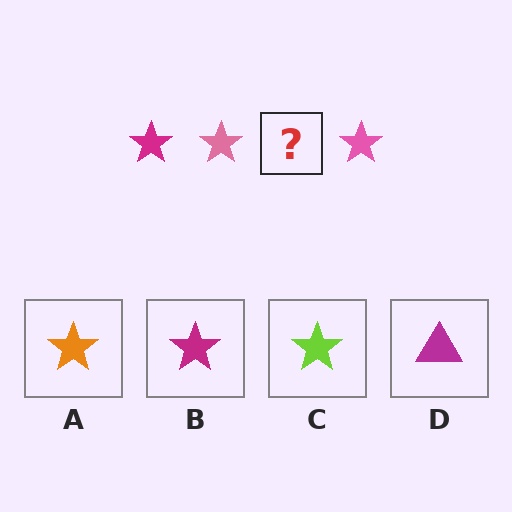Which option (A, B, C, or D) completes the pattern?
B.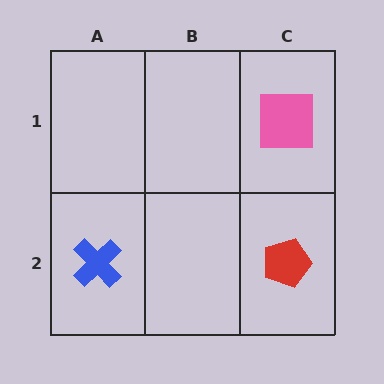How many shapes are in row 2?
2 shapes.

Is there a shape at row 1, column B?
No, that cell is empty.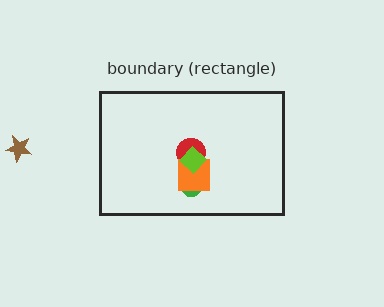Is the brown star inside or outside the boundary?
Outside.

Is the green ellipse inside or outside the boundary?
Inside.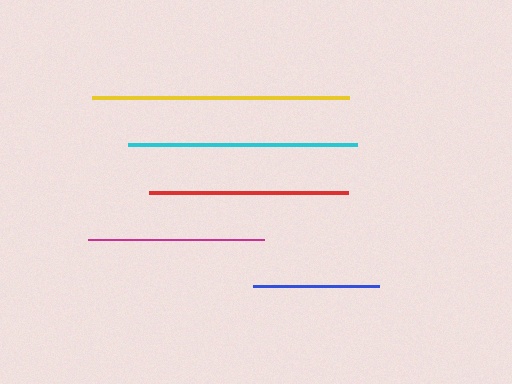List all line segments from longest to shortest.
From longest to shortest: yellow, cyan, red, magenta, blue.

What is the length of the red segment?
The red segment is approximately 199 pixels long.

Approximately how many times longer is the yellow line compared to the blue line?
The yellow line is approximately 2.0 times the length of the blue line.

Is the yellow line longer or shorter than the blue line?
The yellow line is longer than the blue line.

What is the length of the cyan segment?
The cyan segment is approximately 229 pixels long.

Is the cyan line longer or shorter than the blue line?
The cyan line is longer than the blue line.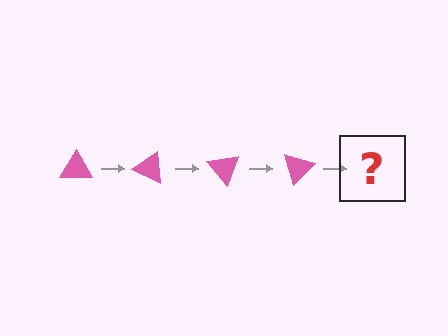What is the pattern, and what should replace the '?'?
The pattern is that the triangle rotates 25 degrees each step. The '?' should be a pink triangle rotated 100 degrees.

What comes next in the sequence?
The next element should be a pink triangle rotated 100 degrees.